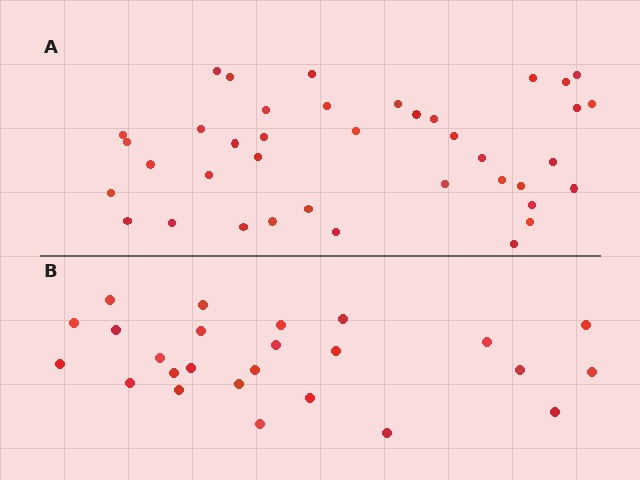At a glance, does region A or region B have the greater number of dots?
Region A (the top region) has more dots.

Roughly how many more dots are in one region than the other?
Region A has approximately 15 more dots than region B.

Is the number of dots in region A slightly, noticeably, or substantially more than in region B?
Region A has substantially more. The ratio is roughly 1.6 to 1.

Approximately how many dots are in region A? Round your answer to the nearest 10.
About 40 dots. (The exact count is 39, which rounds to 40.)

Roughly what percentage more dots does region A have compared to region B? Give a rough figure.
About 55% more.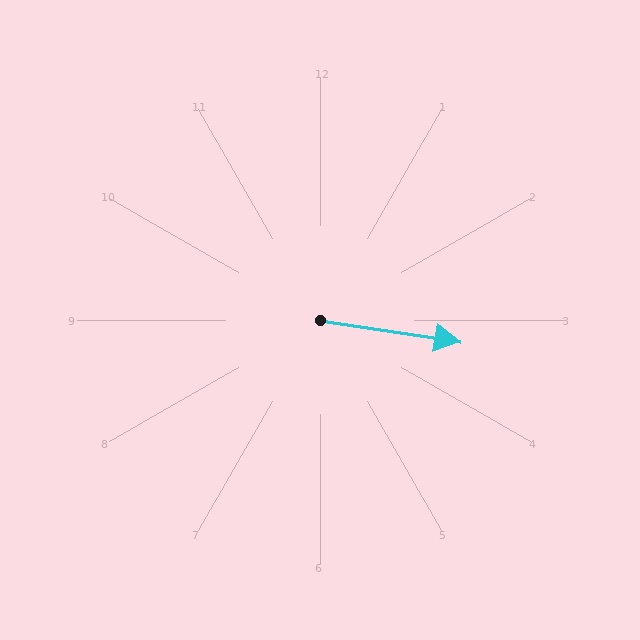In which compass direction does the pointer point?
East.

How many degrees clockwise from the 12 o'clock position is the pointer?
Approximately 99 degrees.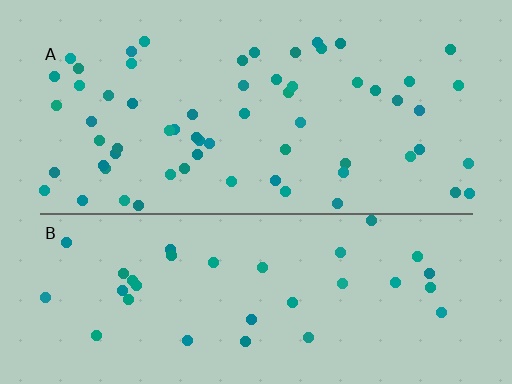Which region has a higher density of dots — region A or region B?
A (the top).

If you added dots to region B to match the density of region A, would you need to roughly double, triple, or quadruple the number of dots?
Approximately double.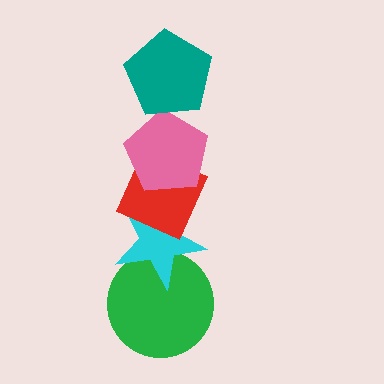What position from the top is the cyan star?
The cyan star is 4th from the top.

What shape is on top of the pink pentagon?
The teal pentagon is on top of the pink pentagon.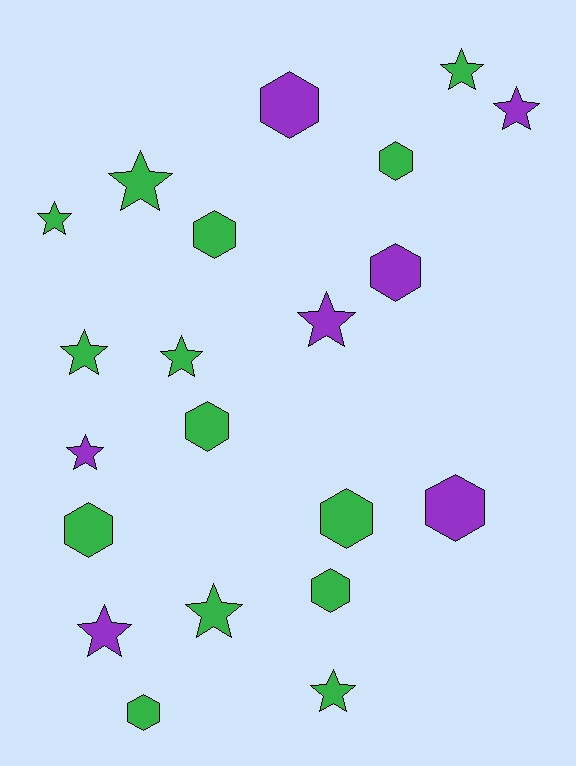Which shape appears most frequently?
Star, with 11 objects.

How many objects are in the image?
There are 21 objects.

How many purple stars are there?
There are 4 purple stars.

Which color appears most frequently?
Green, with 14 objects.